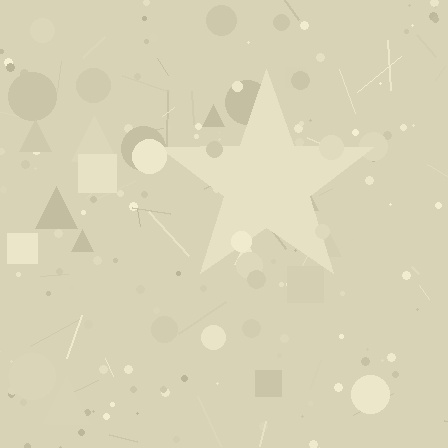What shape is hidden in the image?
A star is hidden in the image.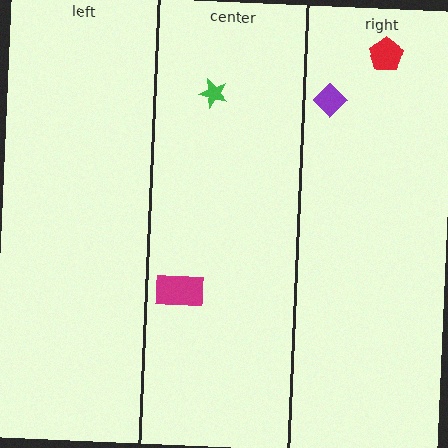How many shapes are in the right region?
2.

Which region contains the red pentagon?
The right region.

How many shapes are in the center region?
2.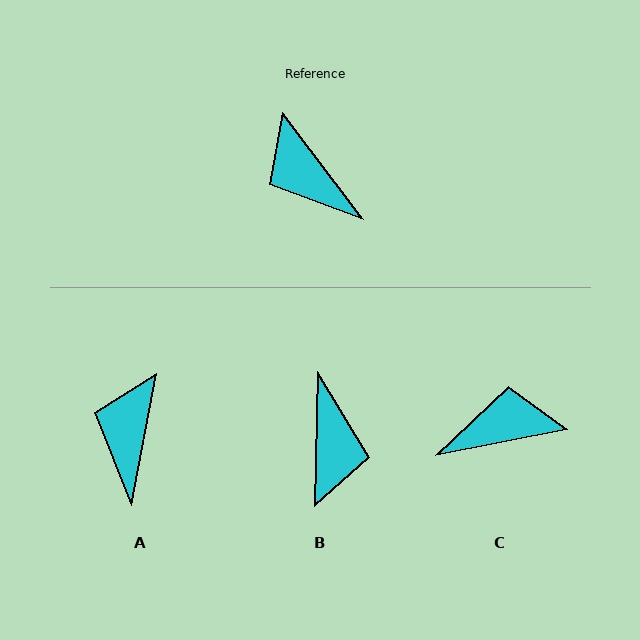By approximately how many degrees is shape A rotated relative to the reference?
Approximately 48 degrees clockwise.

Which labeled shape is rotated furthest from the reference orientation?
B, about 141 degrees away.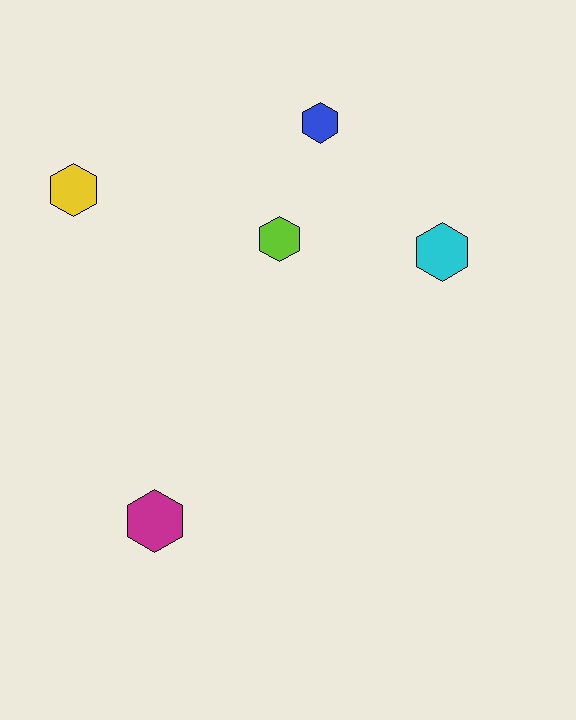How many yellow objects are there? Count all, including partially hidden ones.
There is 1 yellow object.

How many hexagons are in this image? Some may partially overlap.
There are 5 hexagons.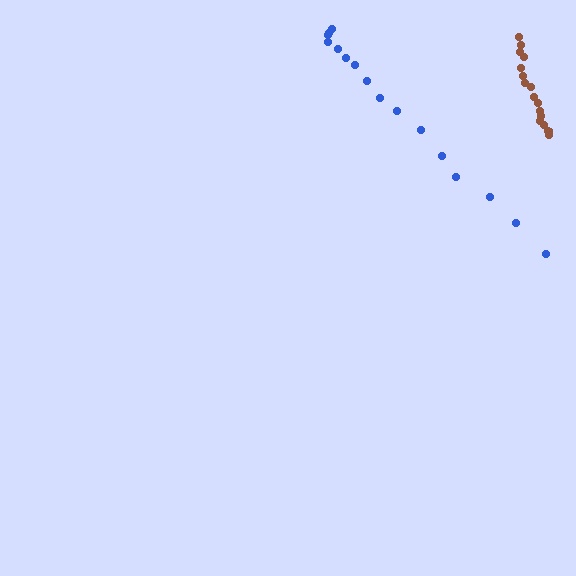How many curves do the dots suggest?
There are 2 distinct paths.